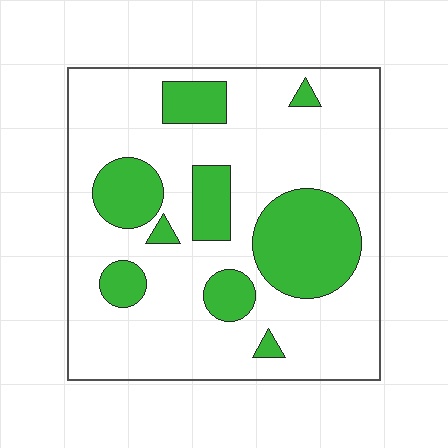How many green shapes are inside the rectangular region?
9.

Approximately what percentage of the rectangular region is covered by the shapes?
Approximately 25%.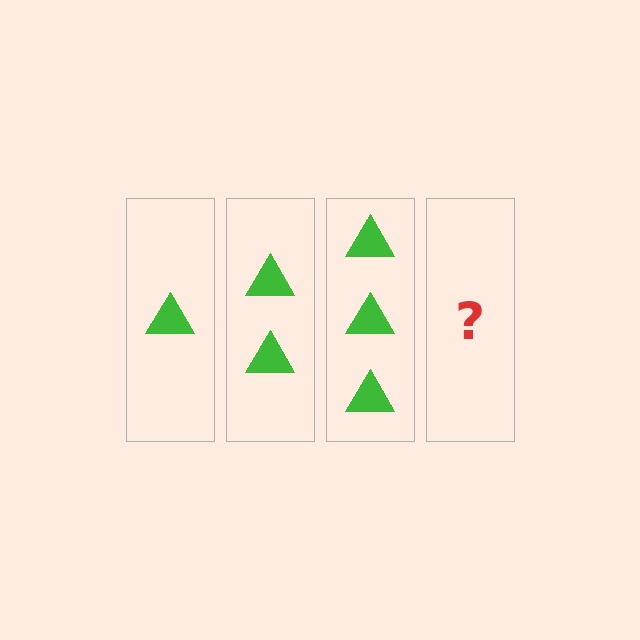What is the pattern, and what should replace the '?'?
The pattern is that each step adds one more triangle. The '?' should be 4 triangles.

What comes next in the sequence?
The next element should be 4 triangles.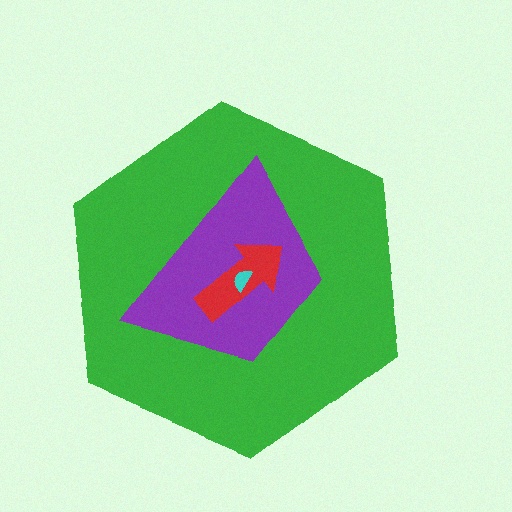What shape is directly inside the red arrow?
The cyan semicircle.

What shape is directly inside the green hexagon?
The purple trapezoid.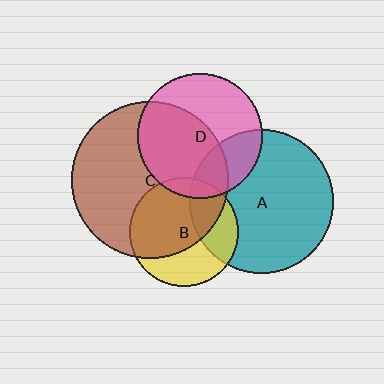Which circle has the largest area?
Circle C (brown).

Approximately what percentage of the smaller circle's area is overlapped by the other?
Approximately 50%.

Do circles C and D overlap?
Yes.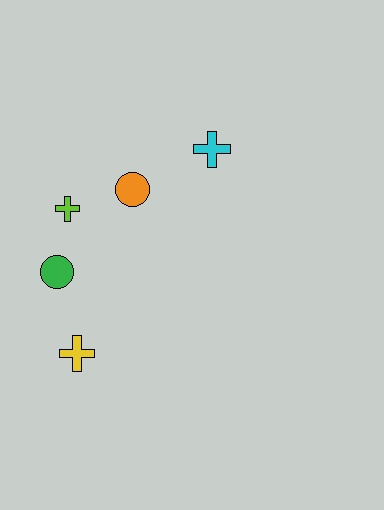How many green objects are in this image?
There is 1 green object.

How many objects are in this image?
There are 5 objects.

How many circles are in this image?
There are 2 circles.